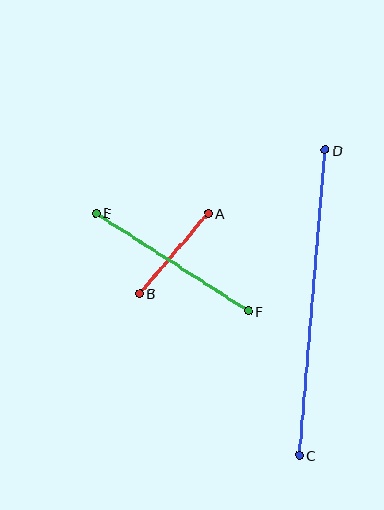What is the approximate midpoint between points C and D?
The midpoint is at approximately (312, 303) pixels.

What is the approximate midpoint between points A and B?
The midpoint is at approximately (174, 254) pixels.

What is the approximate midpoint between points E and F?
The midpoint is at approximately (172, 262) pixels.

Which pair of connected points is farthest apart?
Points C and D are farthest apart.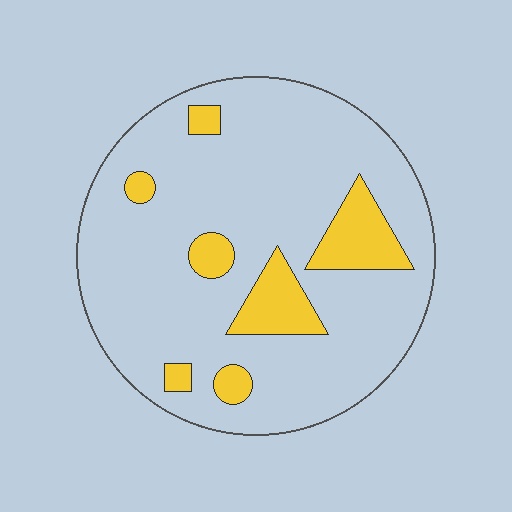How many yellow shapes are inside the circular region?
7.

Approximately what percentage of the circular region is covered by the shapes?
Approximately 15%.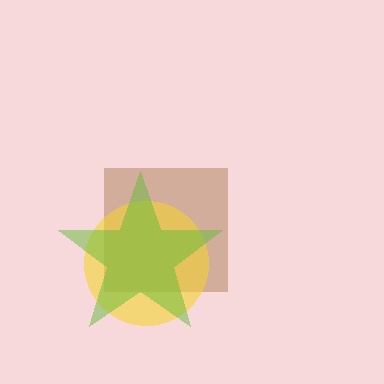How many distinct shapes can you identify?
There are 3 distinct shapes: a brown square, a yellow circle, a lime star.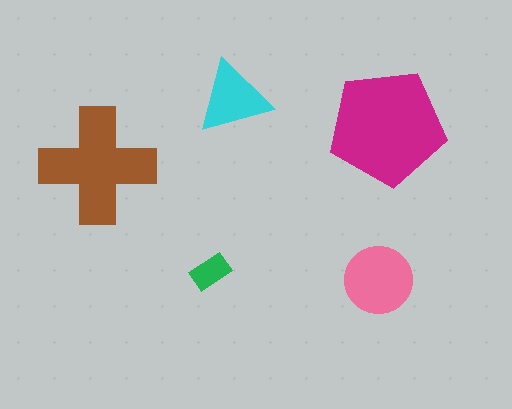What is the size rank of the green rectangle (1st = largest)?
5th.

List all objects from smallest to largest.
The green rectangle, the cyan triangle, the pink circle, the brown cross, the magenta pentagon.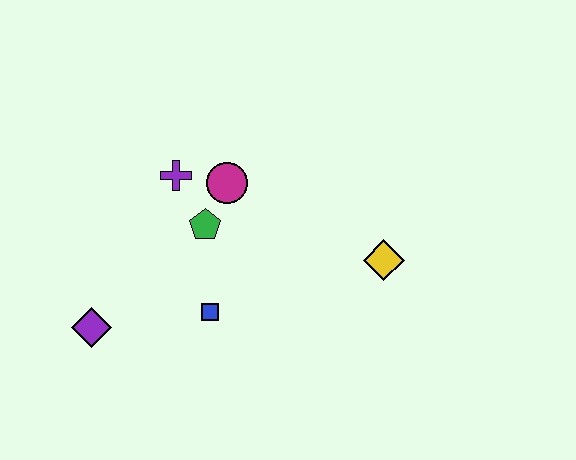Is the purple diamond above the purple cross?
No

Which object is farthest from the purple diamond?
The yellow diamond is farthest from the purple diamond.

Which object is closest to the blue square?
The green pentagon is closest to the blue square.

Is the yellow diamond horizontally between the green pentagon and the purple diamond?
No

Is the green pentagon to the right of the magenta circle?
No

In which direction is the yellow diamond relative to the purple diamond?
The yellow diamond is to the right of the purple diamond.